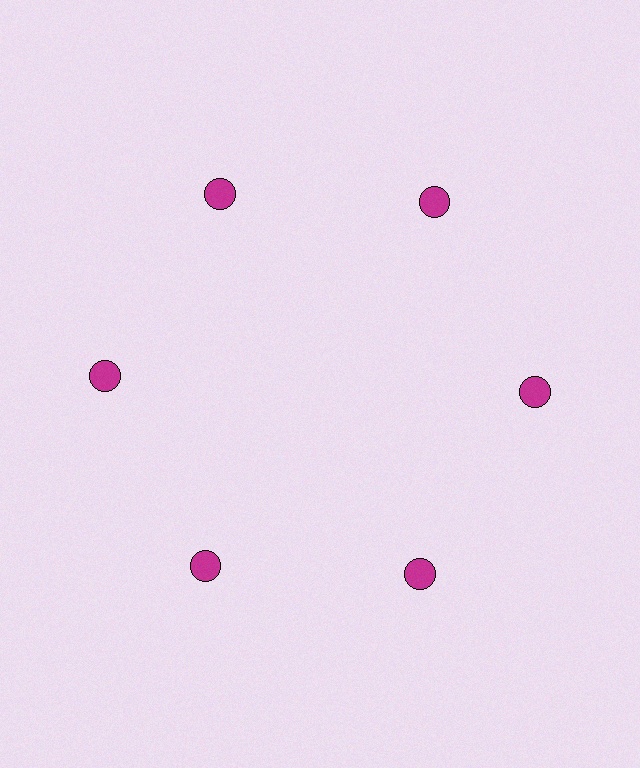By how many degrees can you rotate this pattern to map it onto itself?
The pattern maps onto itself every 60 degrees of rotation.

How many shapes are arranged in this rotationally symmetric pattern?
There are 6 shapes, arranged in 6 groups of 1.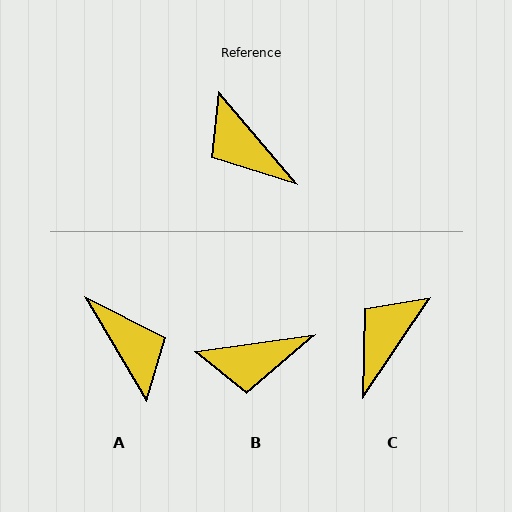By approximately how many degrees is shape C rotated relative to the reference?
Approximately 74 degrees clockwise.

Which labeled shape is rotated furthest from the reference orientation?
A, about 170 degrees away.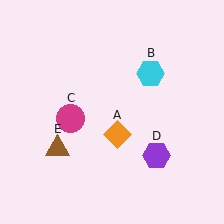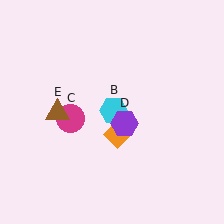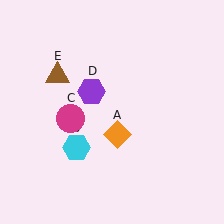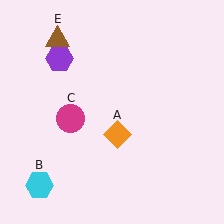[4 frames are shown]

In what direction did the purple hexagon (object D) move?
The purple hexagon (object D) moved up and to the left.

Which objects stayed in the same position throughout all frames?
Orange diamond (object A) and magenta circle (object C) remained stationary.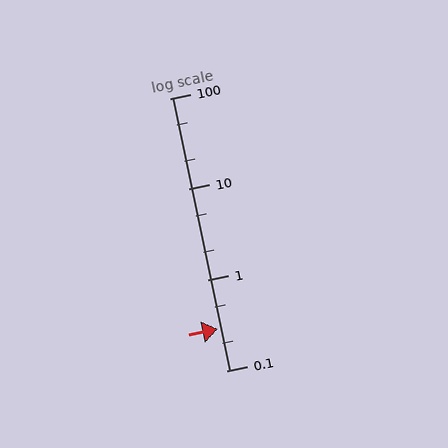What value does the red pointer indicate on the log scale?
The pointer indicates approximately 0.29.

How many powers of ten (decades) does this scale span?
The scale spans 3 decades, from 0.1 to 100.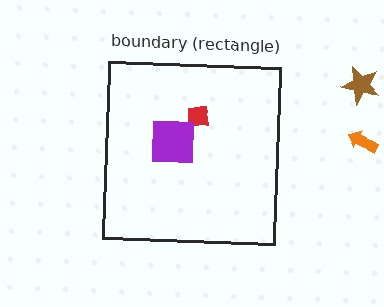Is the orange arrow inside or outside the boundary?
Outside.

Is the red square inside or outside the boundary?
Inside.